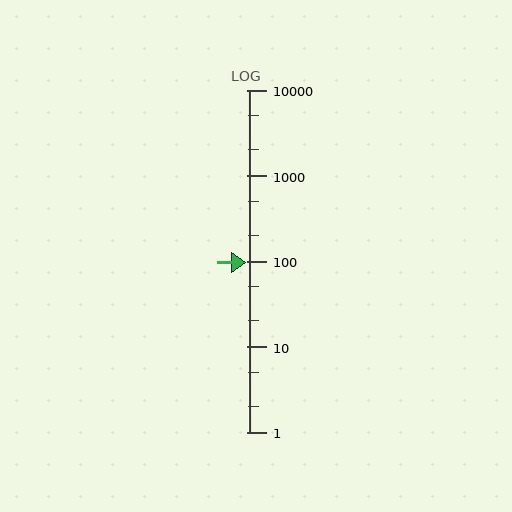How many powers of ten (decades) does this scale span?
The scale spans 4 decades, from 1 to 10000.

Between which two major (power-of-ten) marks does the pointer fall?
The pointer is between 10 and 100.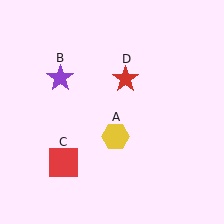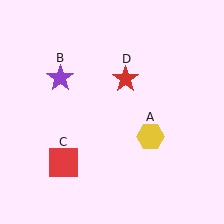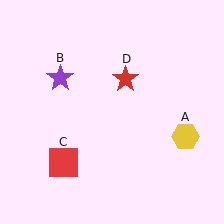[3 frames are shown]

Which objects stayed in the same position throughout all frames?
Purple star (object B) and red square (object C) and red star (object D) remained stationary.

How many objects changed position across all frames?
1 object changed position: yellow hexagon (object A).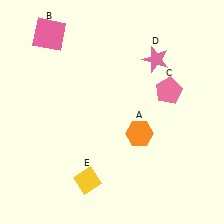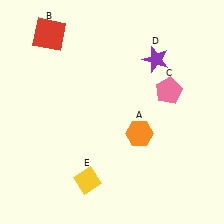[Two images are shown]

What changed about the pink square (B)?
In Image 1, B is pink. In Image 2, it changed to red.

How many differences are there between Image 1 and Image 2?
There are 2 differences between the two images.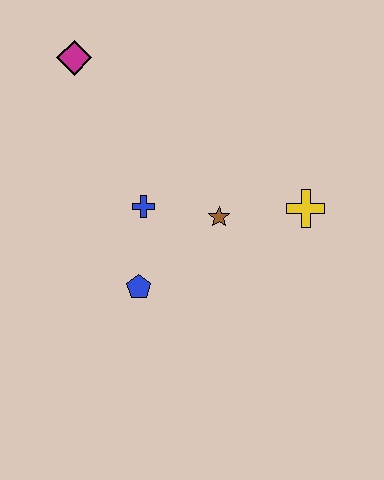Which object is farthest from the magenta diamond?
The yellow cross is farthest from the magenta diamond.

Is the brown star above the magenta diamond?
No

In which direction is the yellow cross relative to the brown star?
The yellow cross is to the right of the brown star.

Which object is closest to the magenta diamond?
The blue cross is closest to the magenta diamond.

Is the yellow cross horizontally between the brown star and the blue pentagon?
No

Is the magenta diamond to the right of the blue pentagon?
No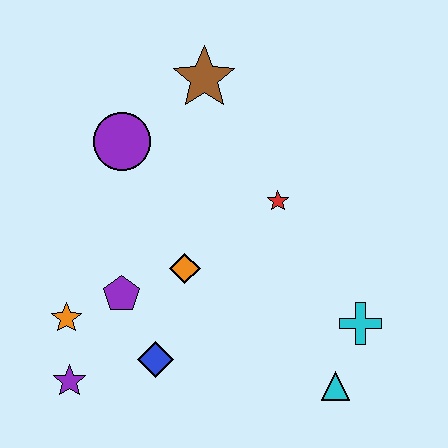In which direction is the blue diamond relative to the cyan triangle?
The blue diamond is to the left of the cyan triangle.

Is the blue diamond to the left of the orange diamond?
Yes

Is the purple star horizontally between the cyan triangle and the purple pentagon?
No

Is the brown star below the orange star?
No